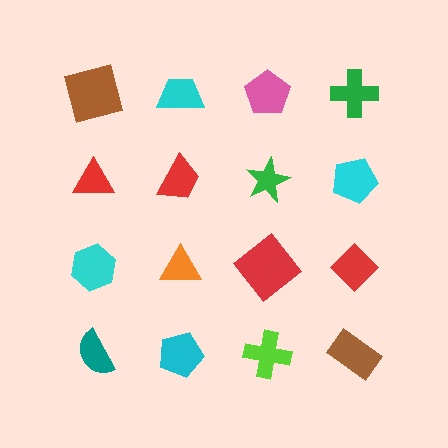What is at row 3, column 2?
An orange triangle.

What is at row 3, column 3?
A red diamond.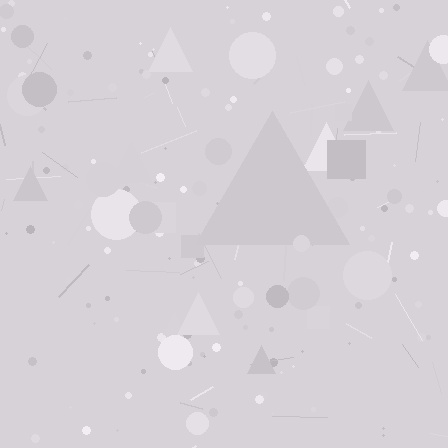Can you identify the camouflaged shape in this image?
The camouflaged shape is a triangle.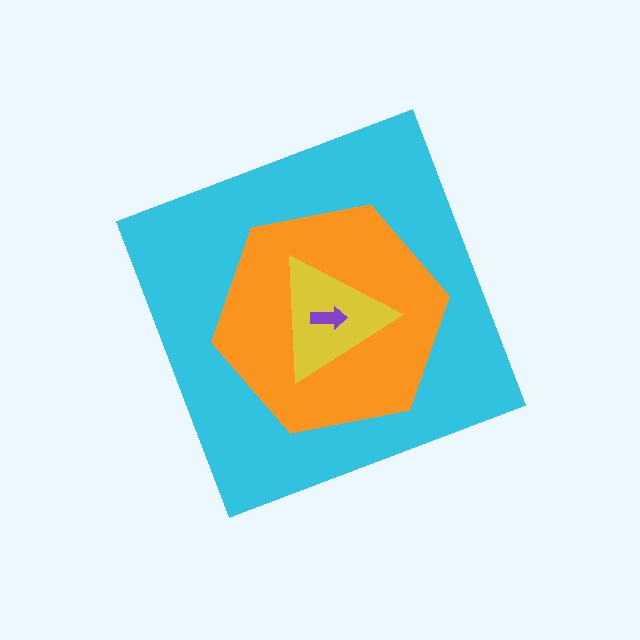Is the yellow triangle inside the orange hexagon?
Yes.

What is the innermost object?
The purple arrow.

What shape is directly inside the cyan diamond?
The orange hexagon.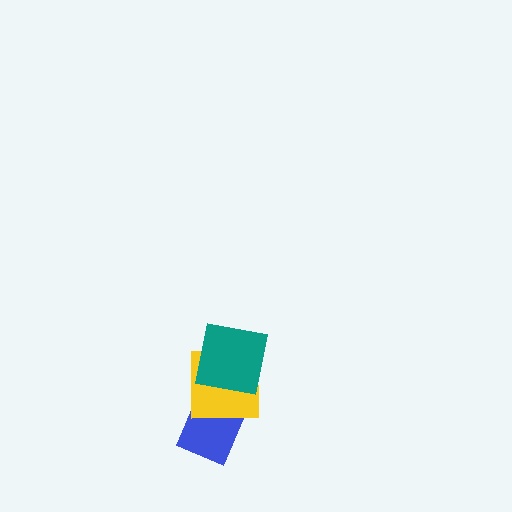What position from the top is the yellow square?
The yellow square is 2nd from the top.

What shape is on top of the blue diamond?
The yellow square is on top of the blue diamond.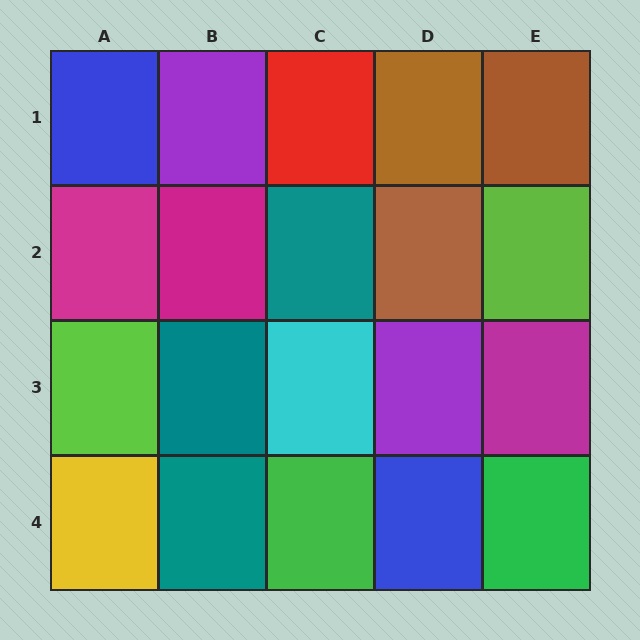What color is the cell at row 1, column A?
Blue.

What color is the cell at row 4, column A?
Yellow.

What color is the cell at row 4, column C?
Green.